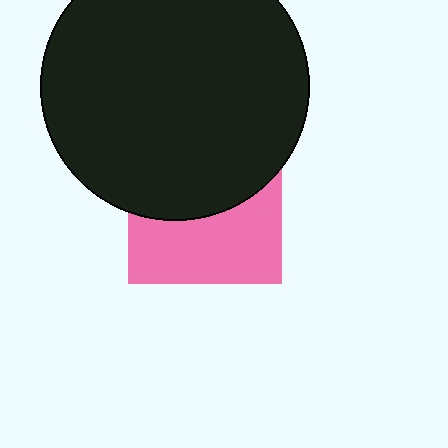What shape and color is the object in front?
The object in front is a black circle.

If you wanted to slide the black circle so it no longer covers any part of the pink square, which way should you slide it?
Slide it up — that is the most direct way to separate the two shapes.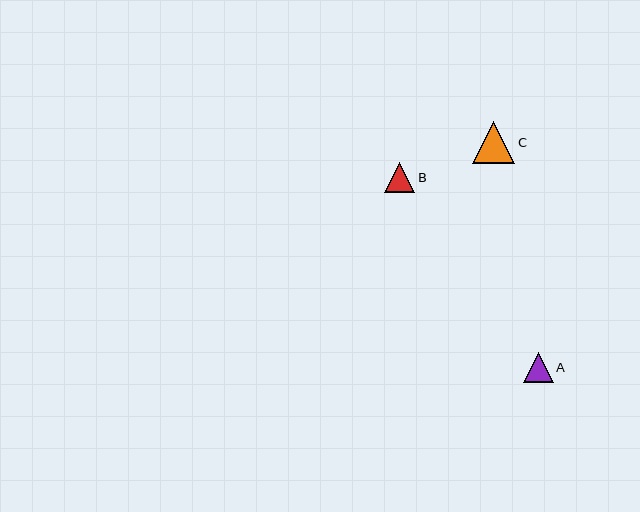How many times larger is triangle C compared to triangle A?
Triangle C is approximately 1.4 times the size of triangle A.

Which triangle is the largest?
Triangle C is the largest with a size of approximately 43 pixels.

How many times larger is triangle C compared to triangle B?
Triangle C is approximately 1.4 times the size of triangle B.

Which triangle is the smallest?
Triangle A is the smallest with a size of approximately 30 pixels.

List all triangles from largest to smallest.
From largest to smallest: C, B, A.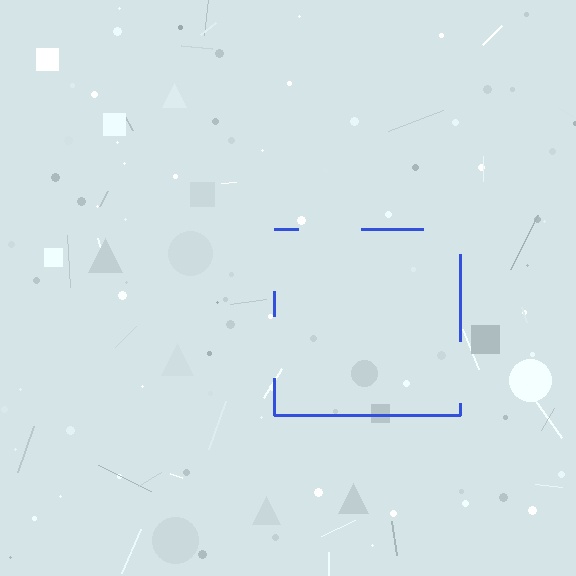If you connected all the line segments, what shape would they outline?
They would outline a square.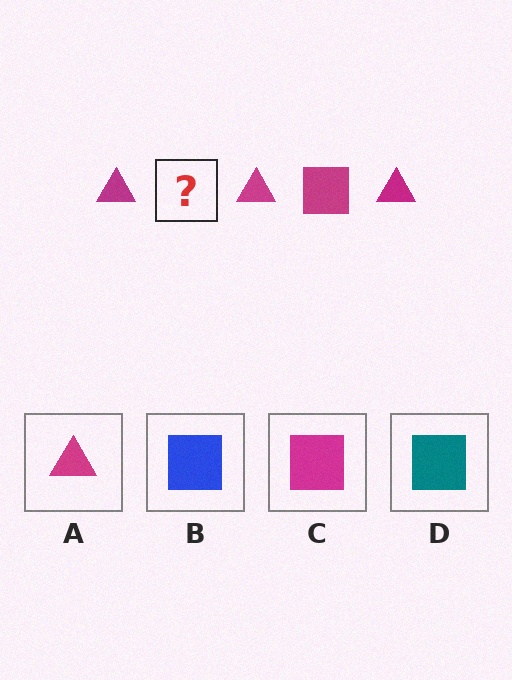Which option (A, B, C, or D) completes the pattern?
C.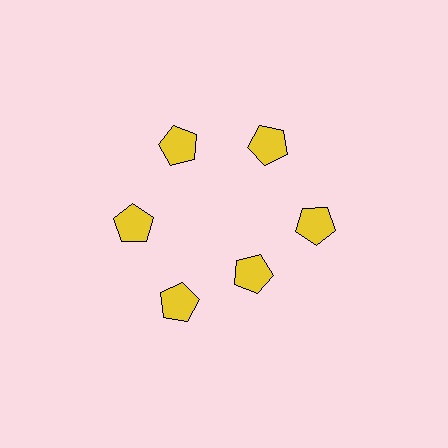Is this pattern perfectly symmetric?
No. The 6 yellow pentagons are arranged in a ring, but one element near the 5 o'clock position is pulled inward toward the center, breaking the 6-fold rotational symmetry.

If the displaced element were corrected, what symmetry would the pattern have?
It would have 6-fold rotational symmetry — the pattern would map onto itself every 60 degrees.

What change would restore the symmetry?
The symmetry would be restored by moving it outward, back onto the ring so that all 6 pentagons sit at equal angles and equal distance from the center.